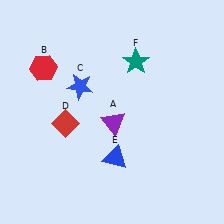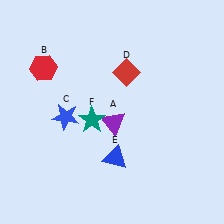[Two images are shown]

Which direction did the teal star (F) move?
The teal star (F) moved down.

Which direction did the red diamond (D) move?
The red diamond (D) moved right.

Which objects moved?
The objects that moved are: the blue star (C), the red diamond (D), the teal star (F).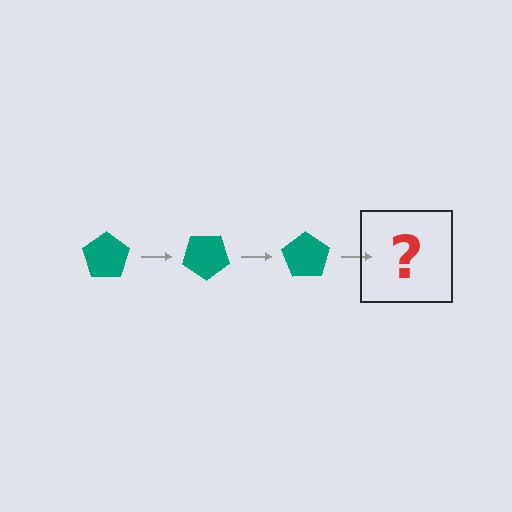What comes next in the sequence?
The next element should be a teal pentagon rotated 105 degrees.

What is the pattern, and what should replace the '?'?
The pattern is that the pentagon rotates 35 degrees each step. The '?' should be a teal pentagon rotated 105 degrees.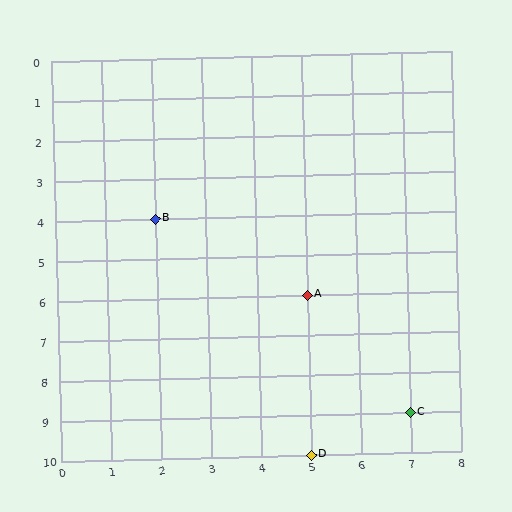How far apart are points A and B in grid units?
Points A and B are 3 columns and 2 rows apart (about 3.6 grid units diagonally).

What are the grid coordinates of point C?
Point C is at grid coordinates (7, 9).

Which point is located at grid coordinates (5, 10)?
Point D is at (5, 10).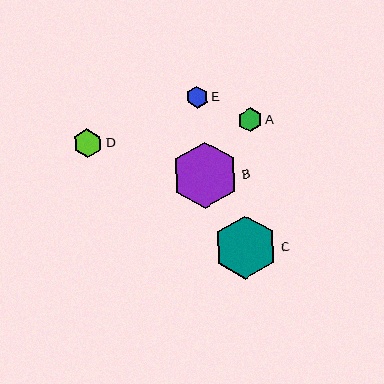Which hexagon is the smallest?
Hexagon E is the smallest with a size of approximately 22 pixels.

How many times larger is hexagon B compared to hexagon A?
Hexagon B is approximately 2.8 times the size of hexagon A.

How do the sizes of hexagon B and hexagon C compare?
Hexagon B and hexagon C are approximately the same size.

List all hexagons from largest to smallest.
From largest to smallest: B, C, D, A, E.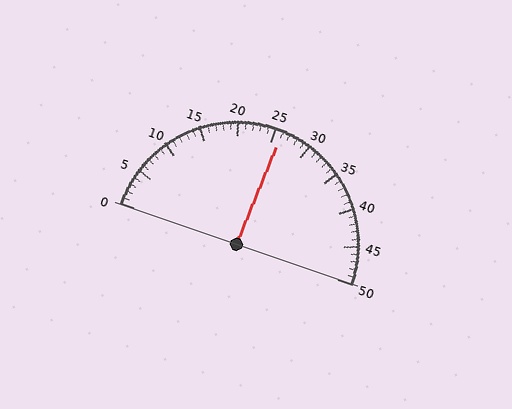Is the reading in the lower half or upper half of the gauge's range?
The reading is in the upper half of the range (0 to 50).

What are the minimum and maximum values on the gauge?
The gauge ranges from 0 to 50.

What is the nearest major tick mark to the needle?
The nearest major tick mark is 25.